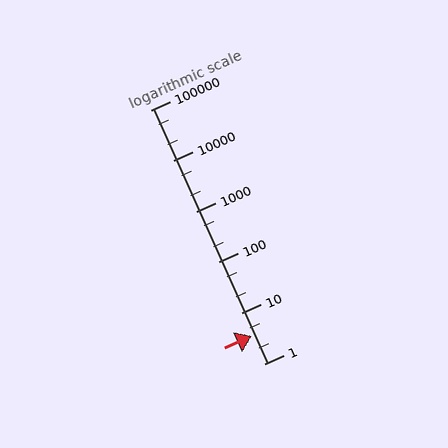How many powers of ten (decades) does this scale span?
The scale spans 5 decades, from 1 to 100000.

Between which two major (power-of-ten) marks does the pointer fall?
The pointer is between 1 and 10.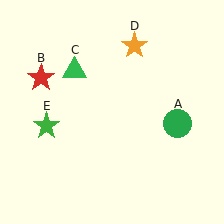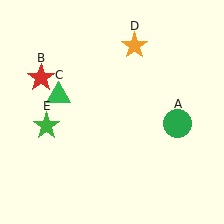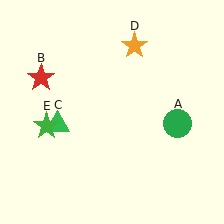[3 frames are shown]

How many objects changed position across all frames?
1 object changed position: green triangle (object C).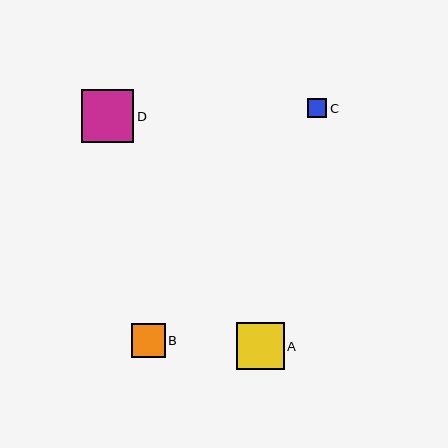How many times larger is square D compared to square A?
Square D is approximately 1.1 times the size of square A.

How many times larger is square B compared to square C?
Square B is approximately 1.8 times the size of square C.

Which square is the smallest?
Square C is the smallest with a size of approximately 19 pixels.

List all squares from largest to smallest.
From largest to smallest: D, A, B, C.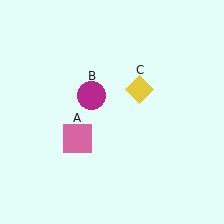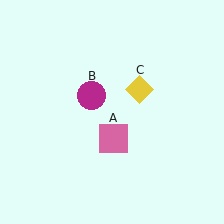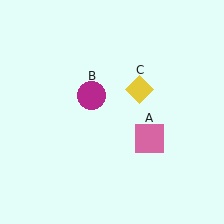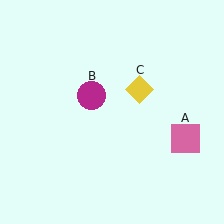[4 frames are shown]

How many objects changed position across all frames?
1 object changed position: pink square (object A).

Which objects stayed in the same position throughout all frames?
Magenta circle (object B) and yellow diamond (object C) remained stationary.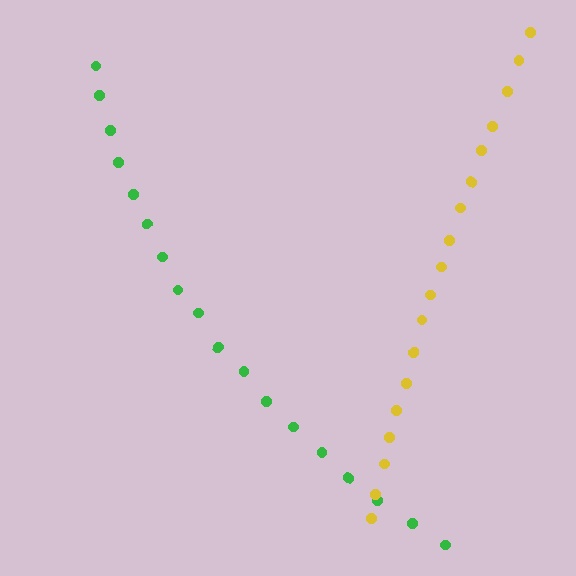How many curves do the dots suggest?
There are 2 distinct paths.